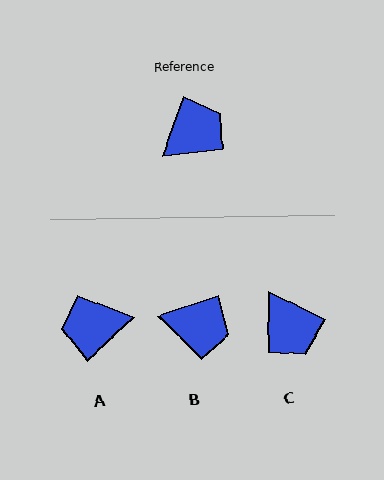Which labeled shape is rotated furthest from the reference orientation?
A, about 152 degrees away.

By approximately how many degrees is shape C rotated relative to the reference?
Approximately 97 degrees clockwise.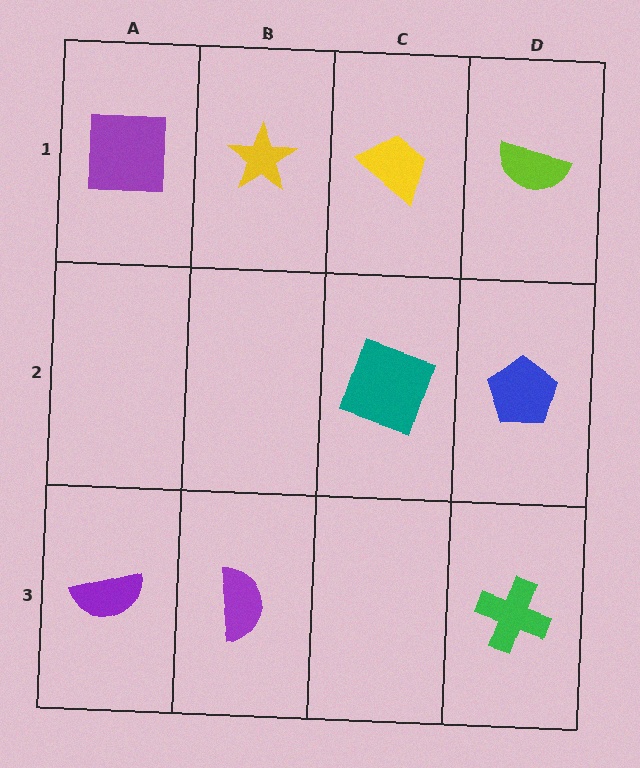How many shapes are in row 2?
2 shapes.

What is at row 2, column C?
A teal square.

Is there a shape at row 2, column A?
No, that cell is empty.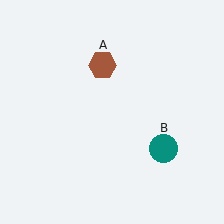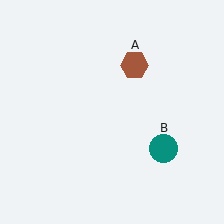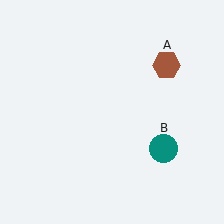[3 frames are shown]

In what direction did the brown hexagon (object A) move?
The brown hexagon (object A) moved right.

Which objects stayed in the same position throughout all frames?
Teal circle (object B) remained stationary.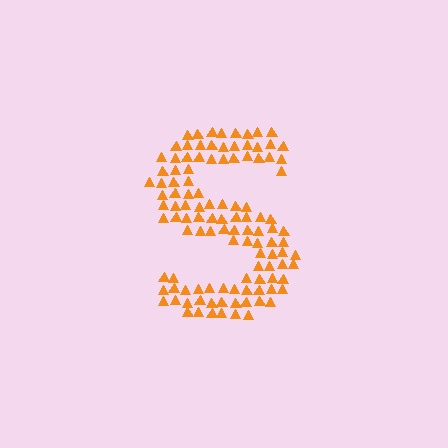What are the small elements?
The small elements are triangles.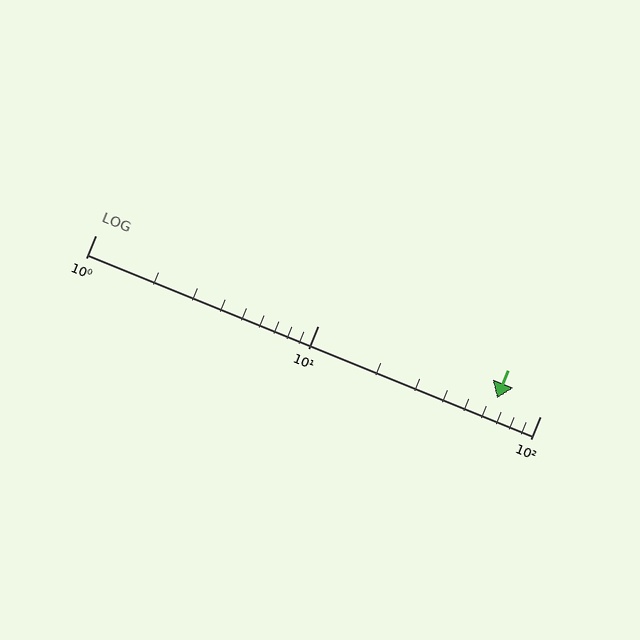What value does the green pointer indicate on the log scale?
The pointer indicates approximately 64.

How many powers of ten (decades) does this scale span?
The scale spans 2 decades, from 1 to 100.